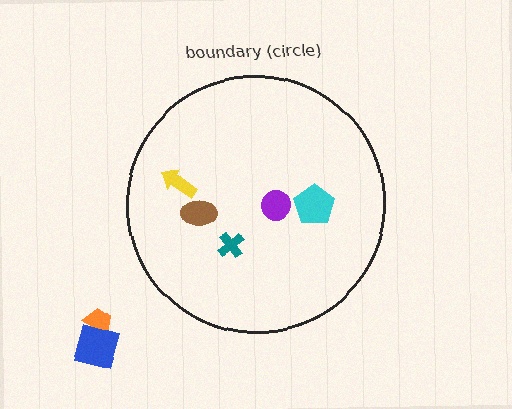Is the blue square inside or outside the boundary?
Outside.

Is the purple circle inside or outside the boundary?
Inside.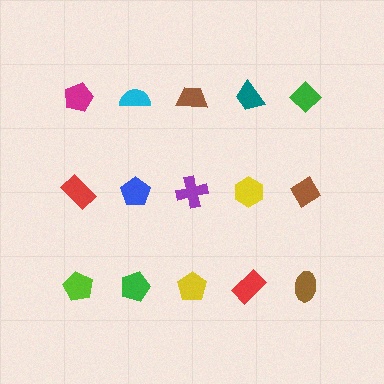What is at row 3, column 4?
A red rectangle.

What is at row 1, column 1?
A magenta pentagon.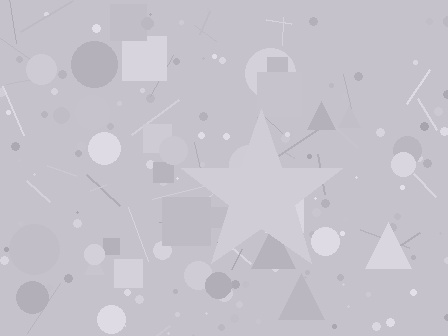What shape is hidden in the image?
A star is hidden in the image.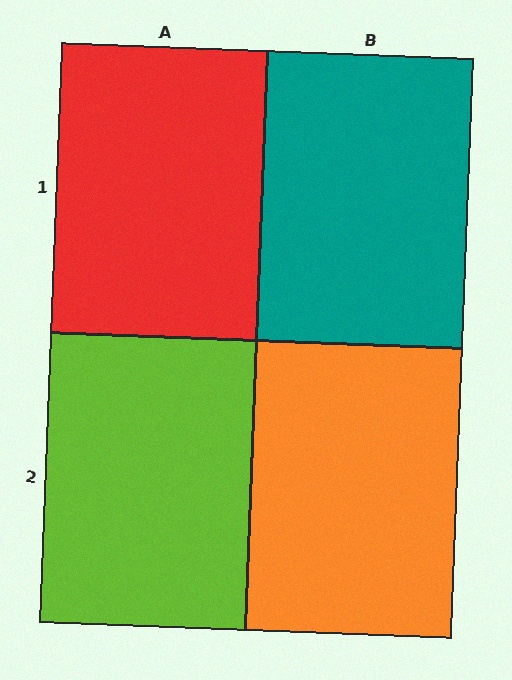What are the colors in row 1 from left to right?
Red, teal.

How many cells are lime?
1 cell is lime.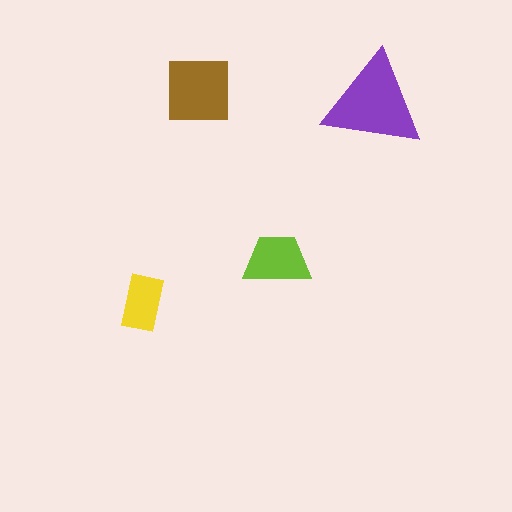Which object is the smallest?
The yellow rectangle.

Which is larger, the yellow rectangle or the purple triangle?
The purple triangle.